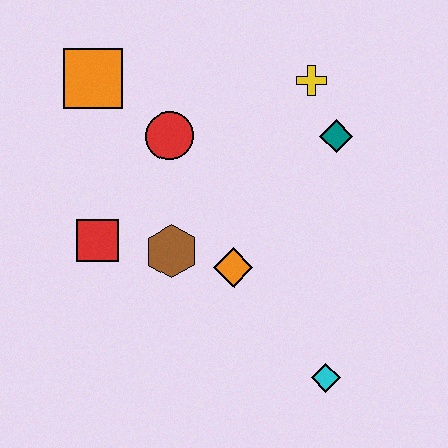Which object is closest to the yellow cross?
The teal diamond is closest to the yellow cross.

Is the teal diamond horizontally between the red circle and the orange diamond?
No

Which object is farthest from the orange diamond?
The orange square is farthest from the orange diamond.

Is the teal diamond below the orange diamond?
No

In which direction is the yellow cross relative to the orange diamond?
The yellow cross is above the orange diamond.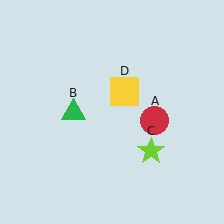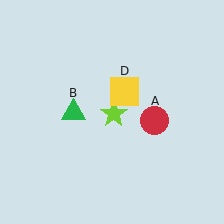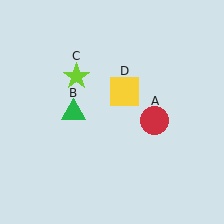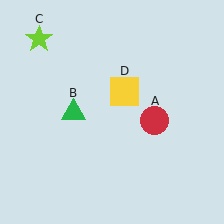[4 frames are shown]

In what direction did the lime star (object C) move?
The lime star (object C) moved up and to the left.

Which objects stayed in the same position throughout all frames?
Red circle (object A) and green triangle (object B) and yellow square (object D) remained stationary.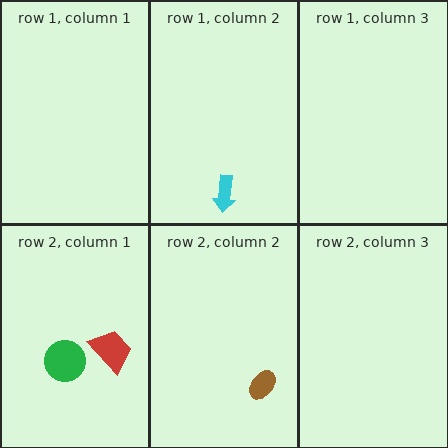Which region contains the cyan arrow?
The row 1, column 2 region.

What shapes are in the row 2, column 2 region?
The brown ellipse.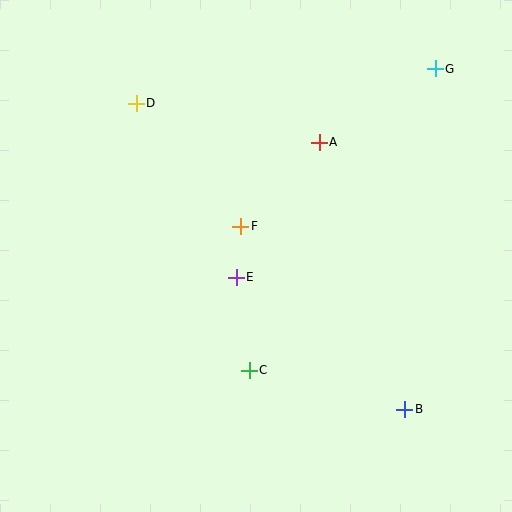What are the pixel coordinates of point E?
Point E is at (236, 277).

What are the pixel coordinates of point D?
Point D is at (136, 103).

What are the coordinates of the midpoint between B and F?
The midpoint between B and F is at (323, 318).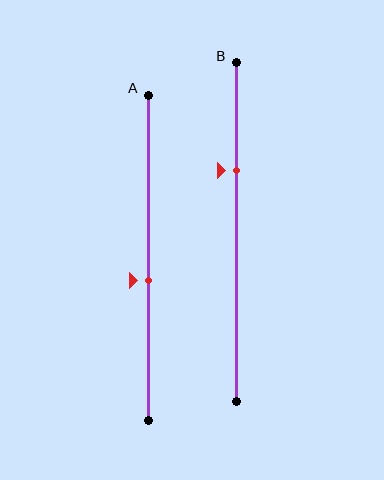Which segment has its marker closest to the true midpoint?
Segment A has its marker closest to the true midpoint.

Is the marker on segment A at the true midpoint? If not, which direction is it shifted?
No, the marker on segment A is shifted downward by about 7% of the segment length.